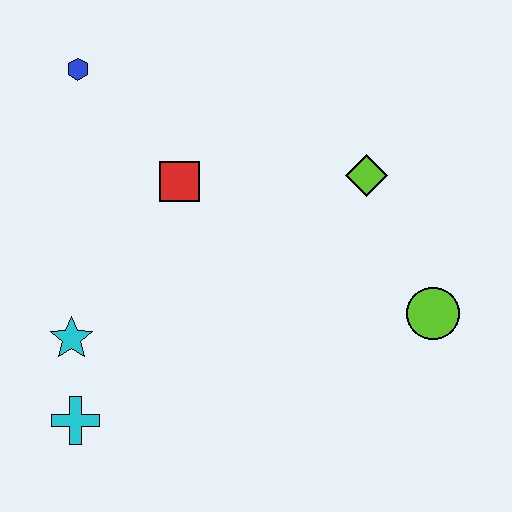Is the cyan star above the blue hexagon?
No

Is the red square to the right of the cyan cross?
Yes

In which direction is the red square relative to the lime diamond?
The red square is to the left of the lime diamond.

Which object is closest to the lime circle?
The lime diamond is closest to the lime circle.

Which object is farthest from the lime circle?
The blue hexagon is farthest from the lime circle.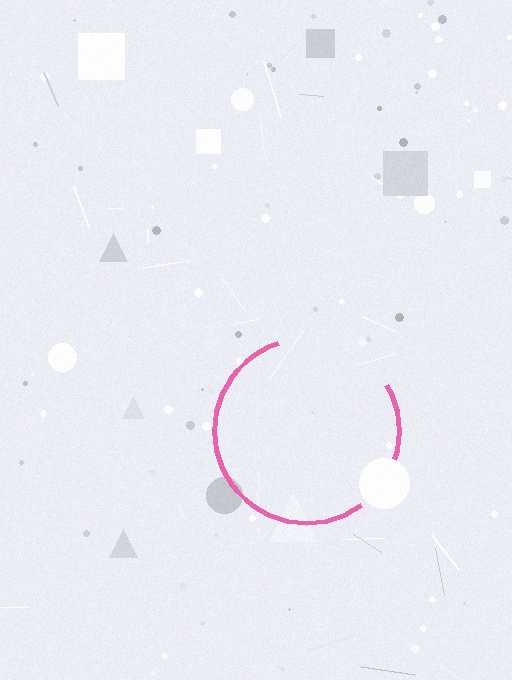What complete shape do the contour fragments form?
The contour fragments form a circle.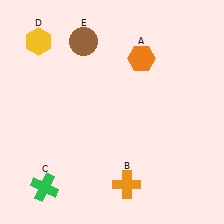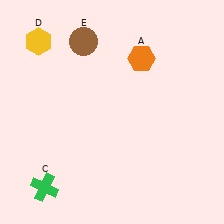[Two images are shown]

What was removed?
The orange cross (B) was removed in Image 2.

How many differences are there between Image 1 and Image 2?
There is 1 difference between the two images.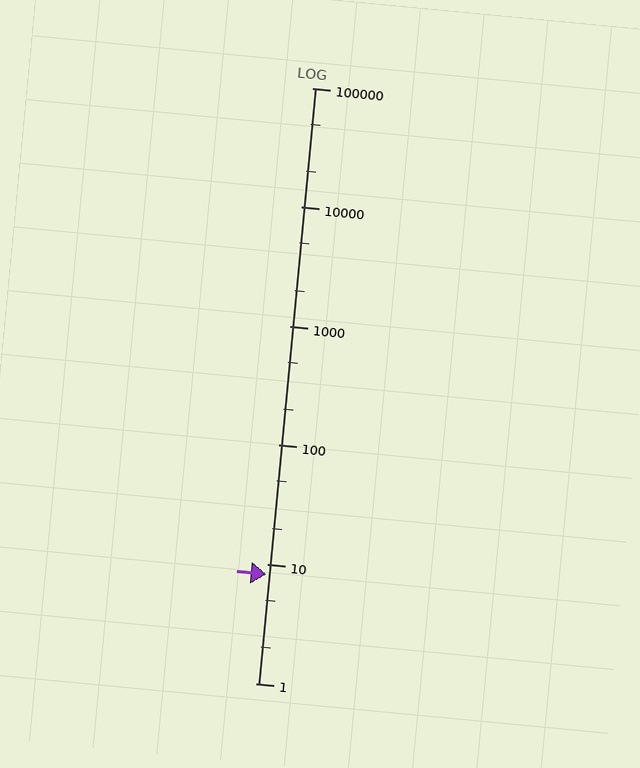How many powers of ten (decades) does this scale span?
The scale spans 5 decades, from 1 to 100000.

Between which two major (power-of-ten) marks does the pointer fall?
The pointer is between 1 and 10.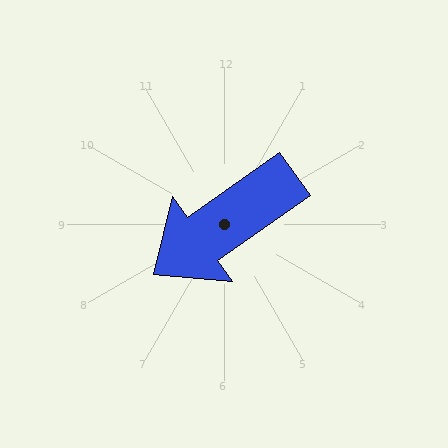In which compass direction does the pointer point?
Southwest.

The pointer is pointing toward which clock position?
Roughly 8 o'clock.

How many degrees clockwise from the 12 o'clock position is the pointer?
Approximately 235 degrees.